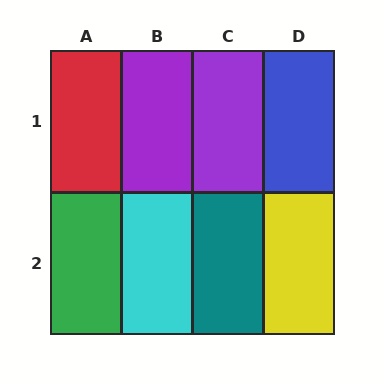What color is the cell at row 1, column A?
Red.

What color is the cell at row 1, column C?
Purple.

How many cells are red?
1 cell is red.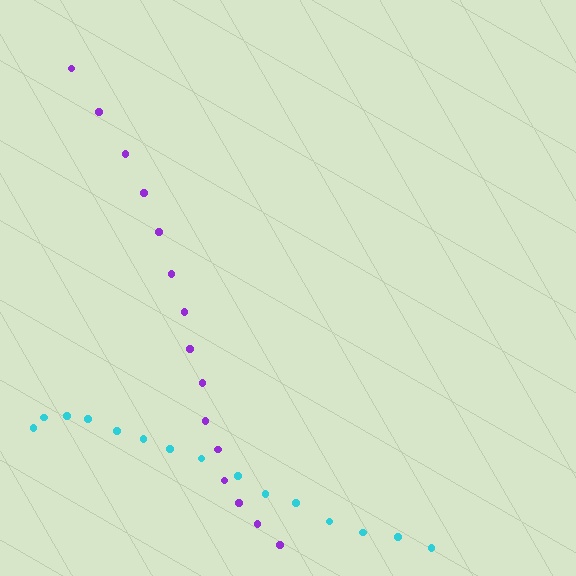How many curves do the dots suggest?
There are 2 distinct paths.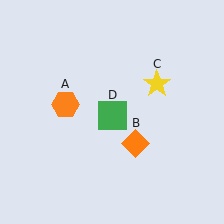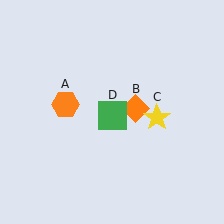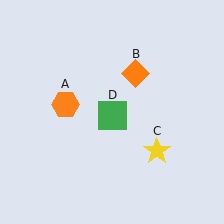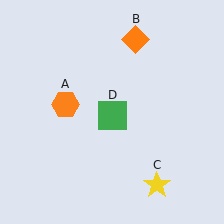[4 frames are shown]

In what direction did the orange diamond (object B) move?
The orange diamond (object B) moved up.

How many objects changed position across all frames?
2 objects changed position: orange diamond (object B), yellow star (object C).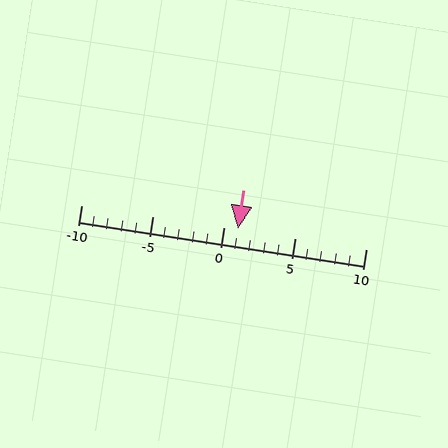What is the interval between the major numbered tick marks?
The major tick marks are spaced 5 units apart.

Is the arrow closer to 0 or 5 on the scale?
The arrow is closer to 0.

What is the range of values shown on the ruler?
The ruler shows values from -10 to 10.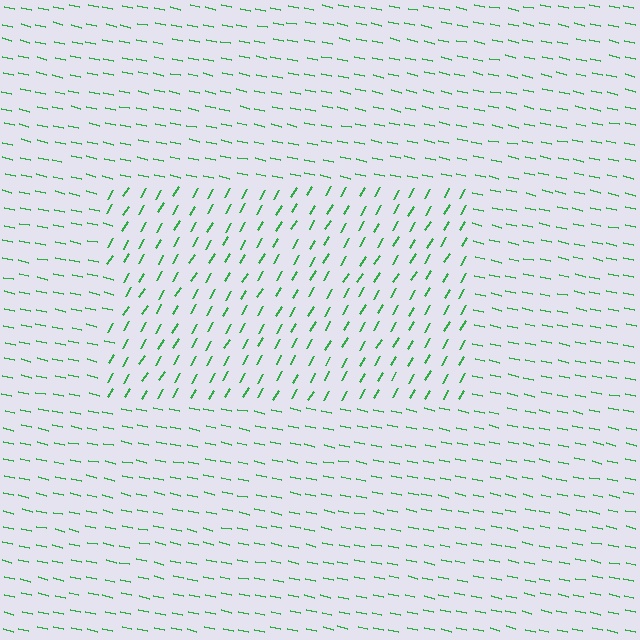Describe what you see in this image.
The image is filled with small green line segments. A rectangle region in the image has lines oriented differently from the surrounding lines, creating a visible texture boundary.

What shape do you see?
I see a rectangle.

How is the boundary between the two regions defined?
The boundary is defined purely by a change in line orientation (approximately 72 degrees difference). All lines are the same color and thickness.